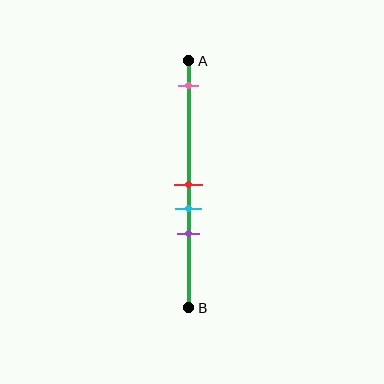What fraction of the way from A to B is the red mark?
The red mark is approximately 50% (0.5) of the way from A to B.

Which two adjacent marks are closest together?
The red and cyan marks are the closest adjacent pair.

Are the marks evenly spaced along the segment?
No, the marks are not evenly spaced.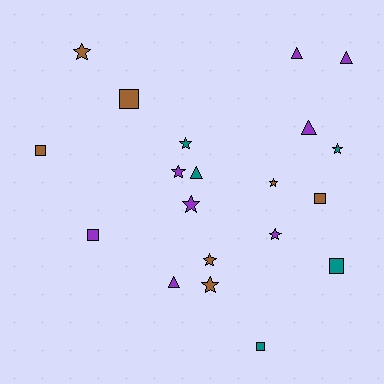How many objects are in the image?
There are 20 objects.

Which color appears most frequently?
Purple, with 8 objects.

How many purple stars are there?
There are 3 purple stars.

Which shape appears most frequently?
Star, with 9 objects.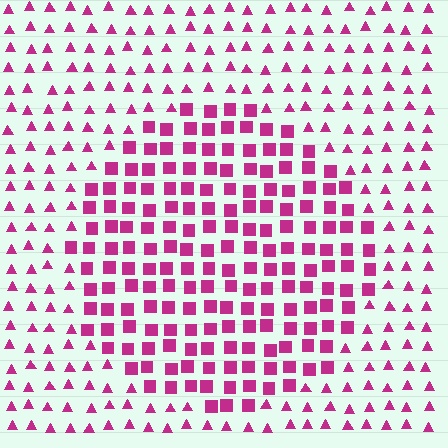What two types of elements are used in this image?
The image uses squares inside the circle region and triangles outside it.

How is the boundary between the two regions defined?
The boundary is defined by a change in element shape: squares inside vs. triangles outside. All elements share the same color and spacing.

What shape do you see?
I see a circle.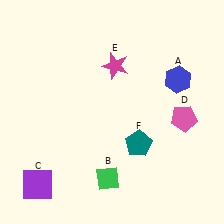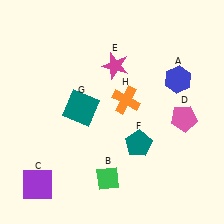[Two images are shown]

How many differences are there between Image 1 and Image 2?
There are 2 differences between the two images.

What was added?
A teal square (G), an orange cross (H) were added in Image 2.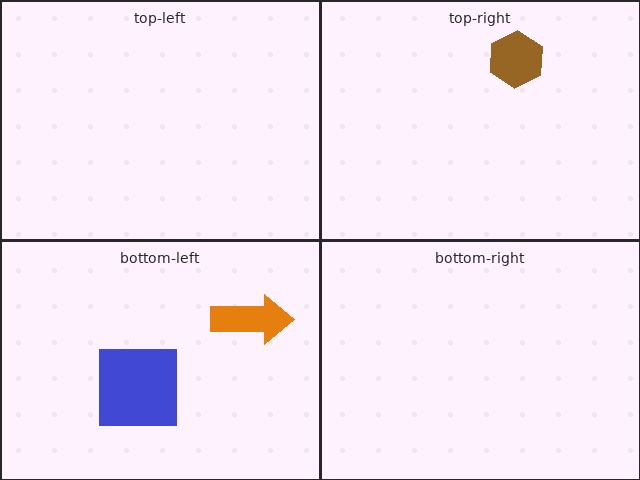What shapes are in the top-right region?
The brown hexagon.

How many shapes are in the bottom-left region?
2.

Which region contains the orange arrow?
The bottom-left region.